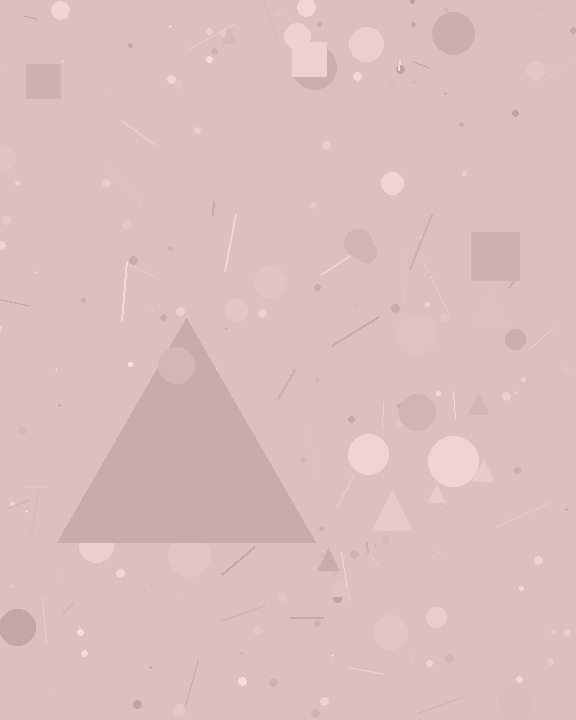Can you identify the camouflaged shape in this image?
The camouflaged shape is a triangle.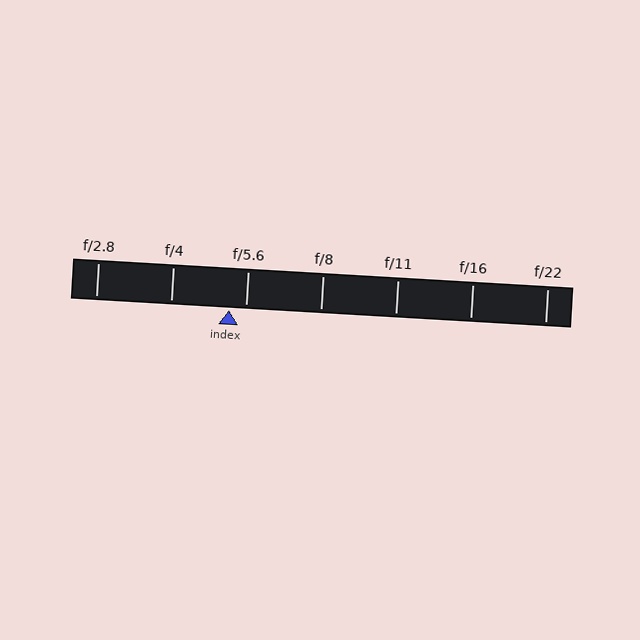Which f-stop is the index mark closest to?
The index mark is closest to f/5.6.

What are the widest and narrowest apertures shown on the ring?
The widest aperture shown is f/2.8 and the narrowest is f/22.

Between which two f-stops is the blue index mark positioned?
The index mark is between f/4 and f/5.6.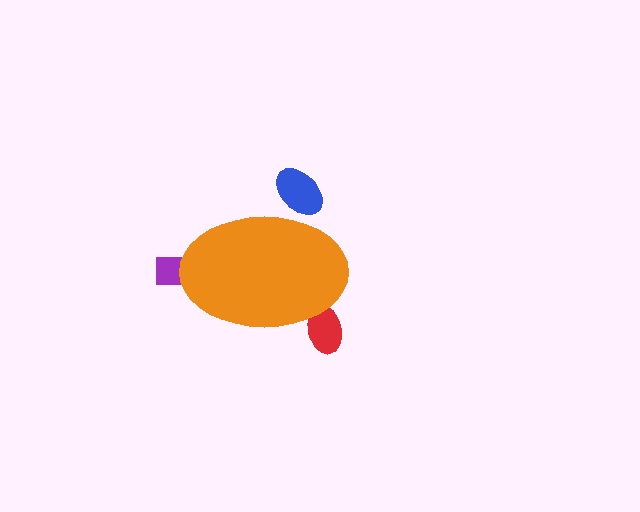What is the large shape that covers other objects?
An orange ellipse.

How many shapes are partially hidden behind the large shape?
3 shapes are partially hidden.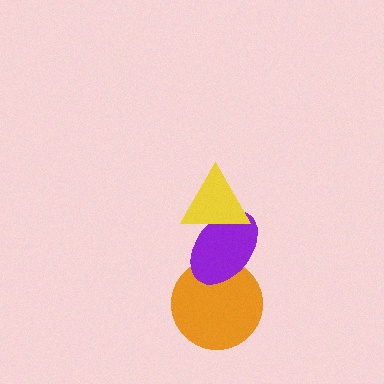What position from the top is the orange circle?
The orange circle is 3rd from the top.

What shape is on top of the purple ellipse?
The yellow triangle is on top of the purple ellipse.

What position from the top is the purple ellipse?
The purple ellipse is 2nd from the top.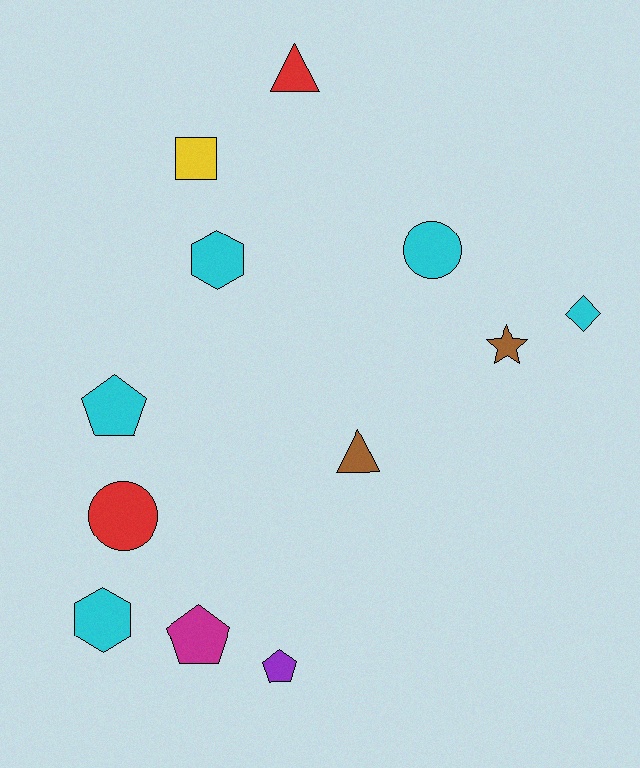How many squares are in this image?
There is 1 square.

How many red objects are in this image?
There are 2 red objects.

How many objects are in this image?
There are 12 objects.